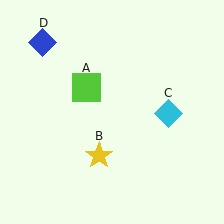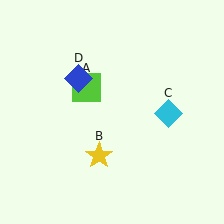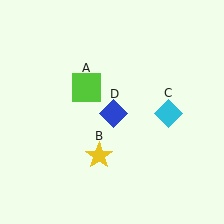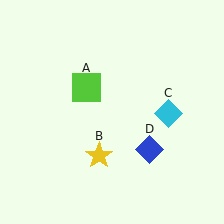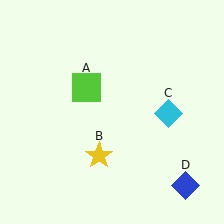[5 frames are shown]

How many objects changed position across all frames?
1 object changed position: blue diamond (object D).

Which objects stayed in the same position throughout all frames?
Lime square (object A) and yellow star (object B) and cyan diamond (object C) remained stationary.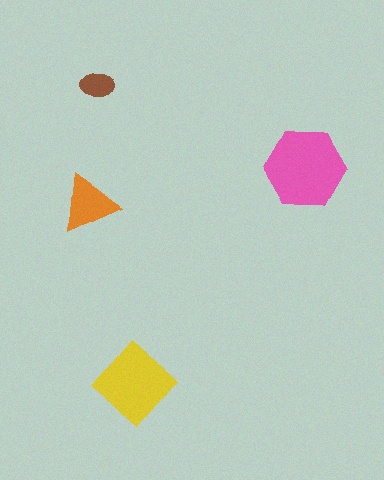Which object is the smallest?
The brown ellipse.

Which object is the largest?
The pink hexagon.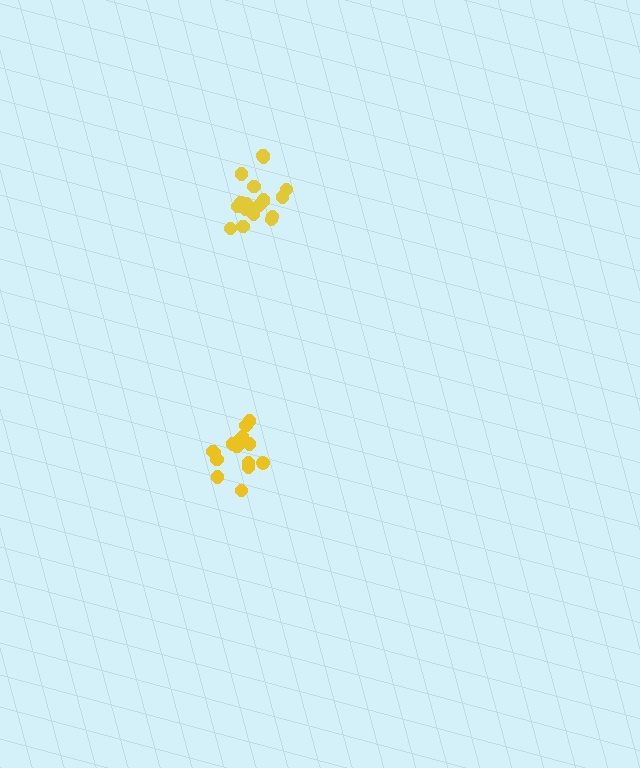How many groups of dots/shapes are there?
There are 2 groups.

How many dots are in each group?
Group 1: 18 dots, Group 2: 17 dots (35 total).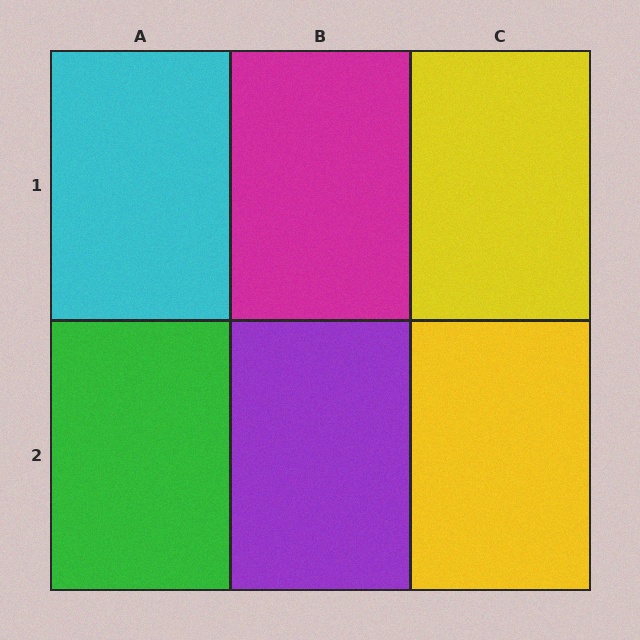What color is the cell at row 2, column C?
Yellow.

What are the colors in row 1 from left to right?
Cyan, magenta, yellow.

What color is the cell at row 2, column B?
Purple.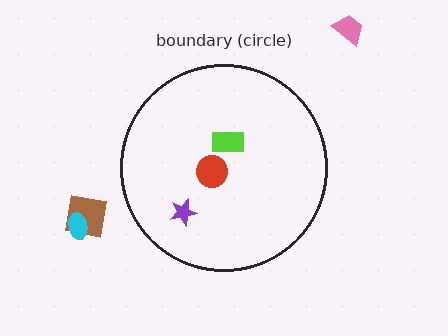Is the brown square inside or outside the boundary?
Outside.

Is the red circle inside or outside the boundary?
Inside.